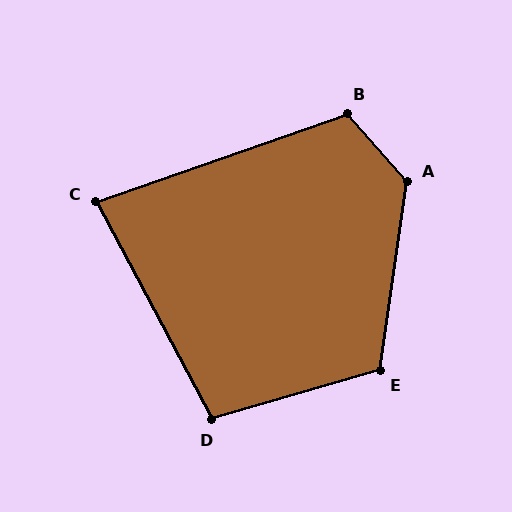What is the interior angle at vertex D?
Approximately 102 degrees (obtuse).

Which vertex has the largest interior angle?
A, at approximately 130 degrees.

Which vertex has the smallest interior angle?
C, at approximately 81 degrees.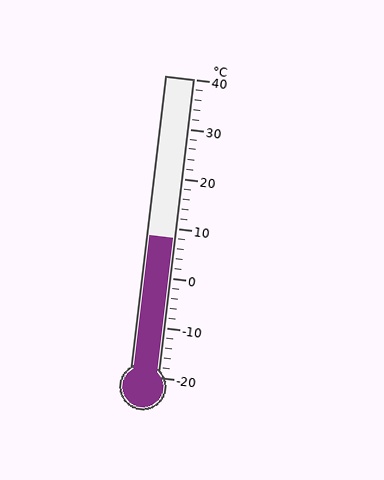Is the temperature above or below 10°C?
The temperature is below 10°C.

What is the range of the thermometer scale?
The thermometer scale ranges from -20°C to 40°C.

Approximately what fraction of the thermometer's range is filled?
The thermometer is filled to approximately 45% of its range.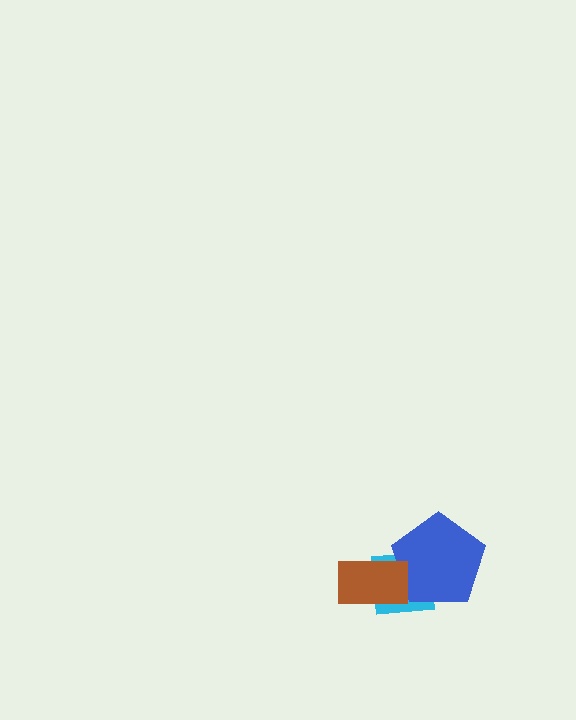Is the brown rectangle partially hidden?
No, no other shape covers it.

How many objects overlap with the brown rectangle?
2 objects overlap with the brown rectangle.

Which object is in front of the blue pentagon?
The brown rectangle is in front of the blue pentagon.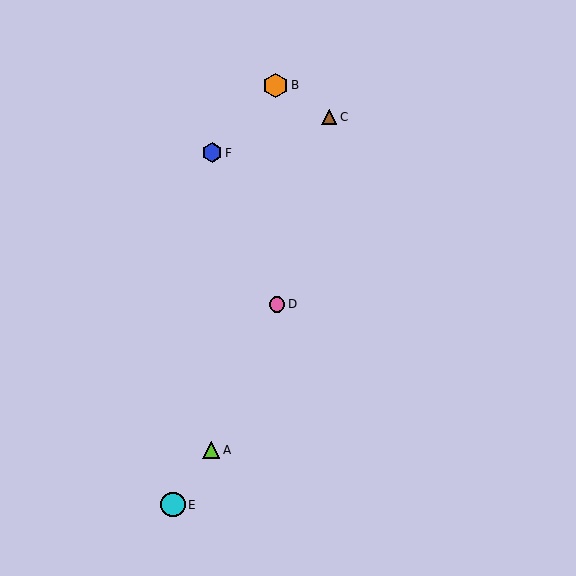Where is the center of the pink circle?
The center of the pink circle is at (277, 304).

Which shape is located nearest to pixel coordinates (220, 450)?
The lime triangle (labeled A) at (211, 450) is nearest to that location.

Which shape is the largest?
The orange hexagon (labeled B) is the largest.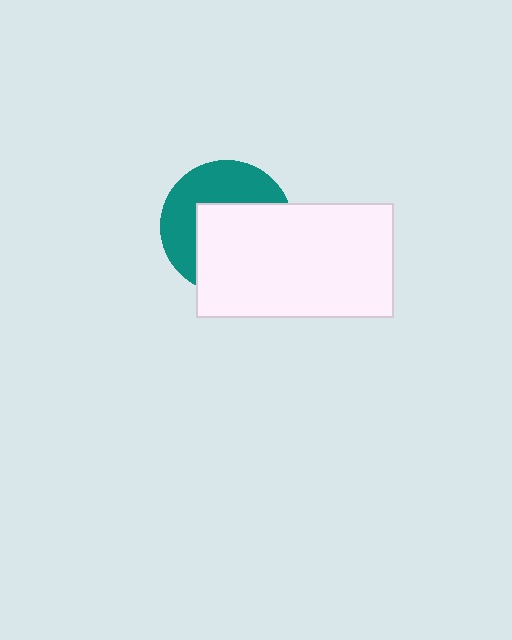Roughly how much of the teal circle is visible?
A small part of it is visible (roughly 45%).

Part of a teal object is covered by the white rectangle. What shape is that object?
It is a circle.